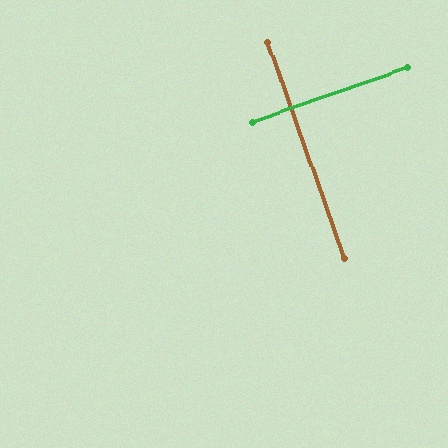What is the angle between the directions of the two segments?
Approximately 90 degrees.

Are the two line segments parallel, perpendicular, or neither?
Perpendicular — they meet at approximately 90°.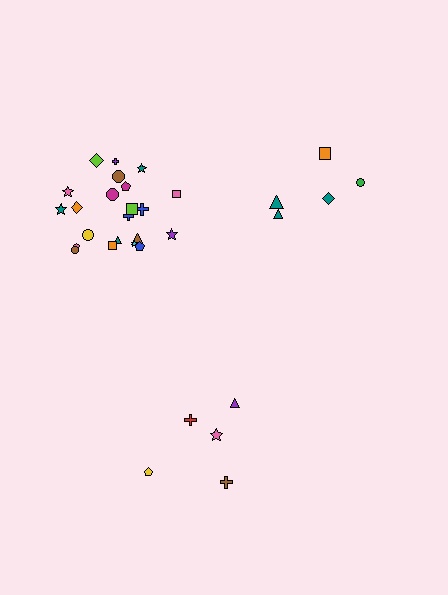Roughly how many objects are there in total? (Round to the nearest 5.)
Roughly 30 objects in total.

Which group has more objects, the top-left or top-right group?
The top-left group.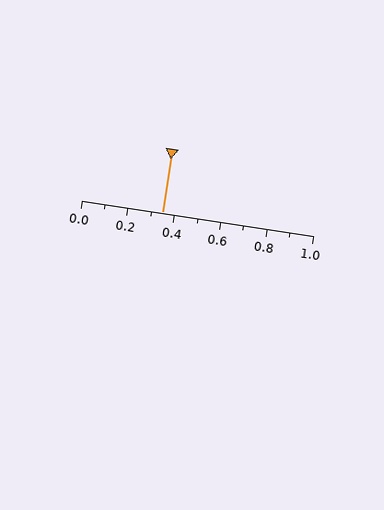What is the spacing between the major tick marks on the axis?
The major ticks are spaced 0.2 apart.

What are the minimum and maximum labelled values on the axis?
The axis runs from 0.0 to 1.0.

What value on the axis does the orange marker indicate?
The marker indicates approximately 0.35.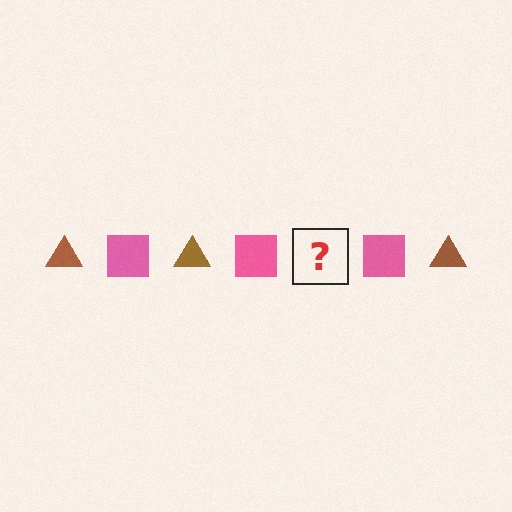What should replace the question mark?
The question mark should be replaced with a brown triangle.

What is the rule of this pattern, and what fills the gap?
The rule is that the pattern alternates between brown triangle and pink square. The gap should be filled with a brown triangle.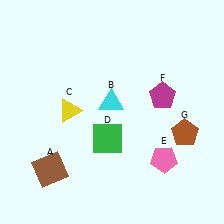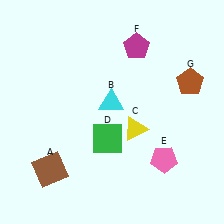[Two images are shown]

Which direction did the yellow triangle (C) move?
The yellow triangle (C) moved right.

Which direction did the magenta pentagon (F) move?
The magenta pentagon (F) moved up.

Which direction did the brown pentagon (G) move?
The brown pentagon (G) moved up.